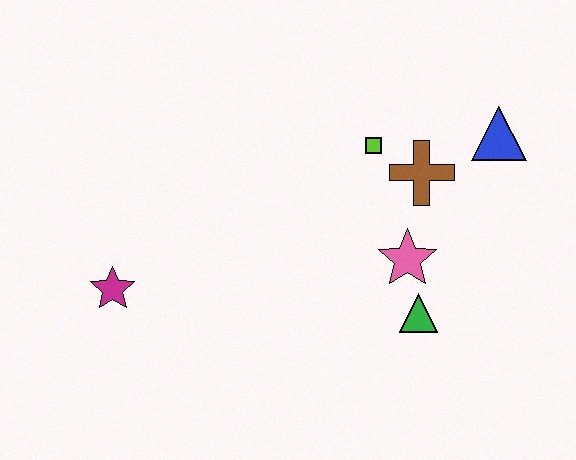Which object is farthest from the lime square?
The magenta star is farthest from the lime square.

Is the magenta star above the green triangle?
Yes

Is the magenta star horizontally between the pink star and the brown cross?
No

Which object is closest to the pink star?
The green triangle is closest to the pink star.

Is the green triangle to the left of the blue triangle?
Yes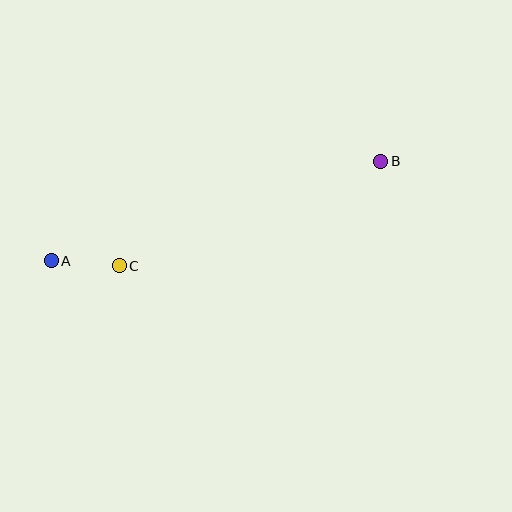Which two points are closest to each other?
Points A and C are closest to each other.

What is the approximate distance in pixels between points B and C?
The distance between B and C is approximately 282 pixels.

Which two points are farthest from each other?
Points A and B are farthest from each other.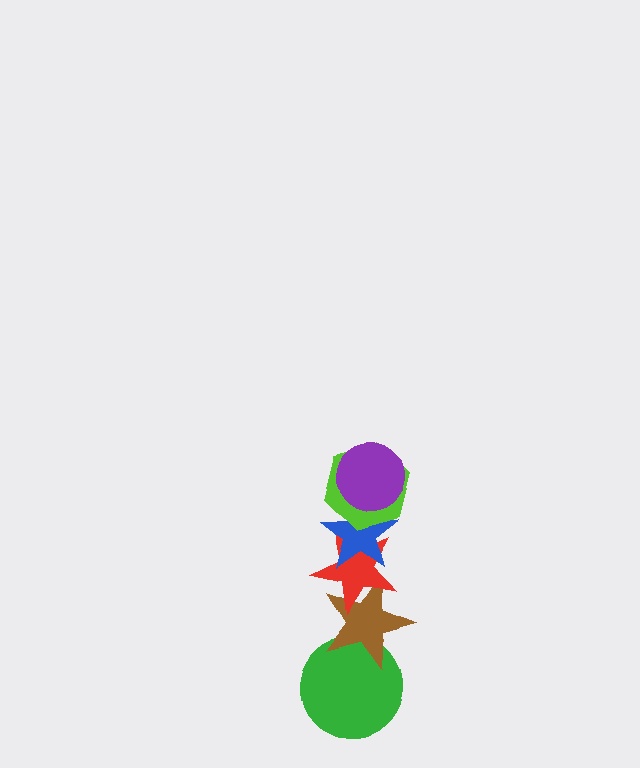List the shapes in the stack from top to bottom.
From top to bottom: the purple circle, the lime hexagon, the blue star, the red star, the brown star, the green circle.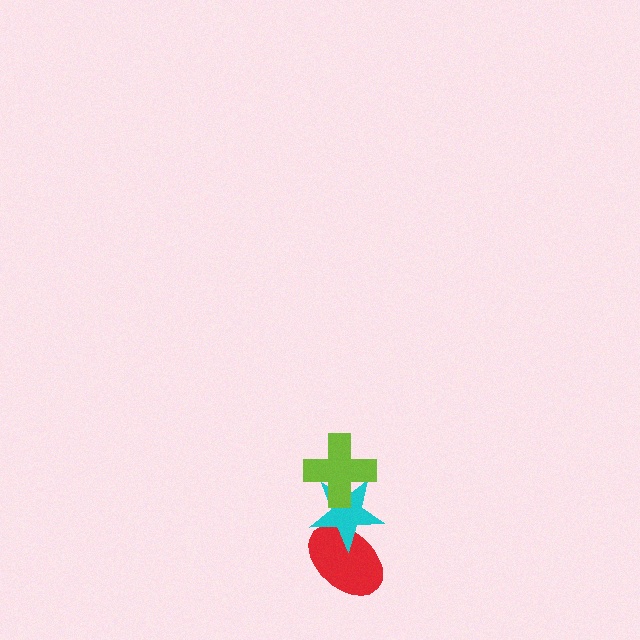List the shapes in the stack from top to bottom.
From top to bottom: the lime cross, the cyan star, the red ellipse.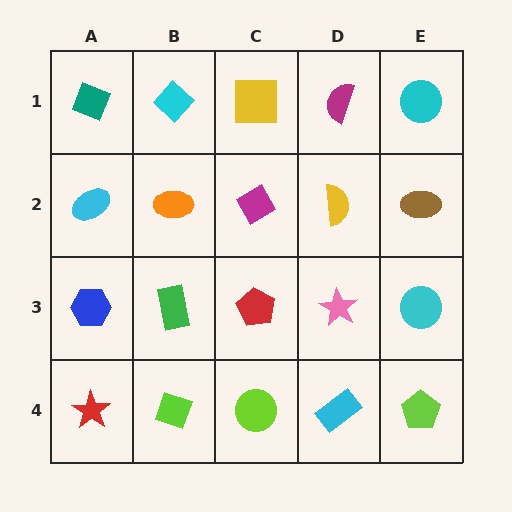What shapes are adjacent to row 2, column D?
A magenta semicircle (row 1, column D), a pink star (row 3, column D), a magenta diamond (row 2, column C), a brown ellipse (row 2, column E).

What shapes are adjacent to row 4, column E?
A cyan circle (row 3, column E), a cyan rectangle (row 4, column D).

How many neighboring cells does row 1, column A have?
2.